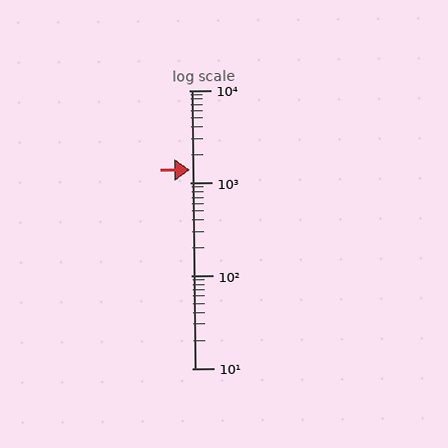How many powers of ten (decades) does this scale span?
The scale spans 3 decades, from 10 to 10000.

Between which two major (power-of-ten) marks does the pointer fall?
The pointer is between 1000 and 10000.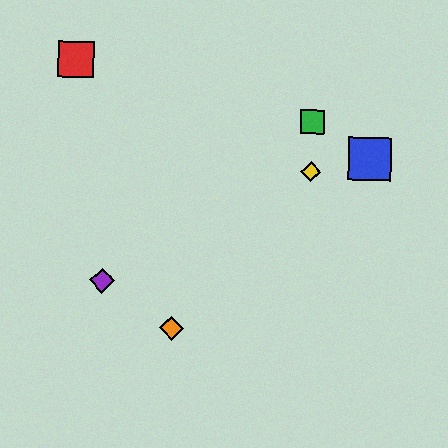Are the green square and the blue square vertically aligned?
No, the green square is at x≈312 and the blue square is at x≈369.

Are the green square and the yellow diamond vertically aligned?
Yes, both are at x≈312.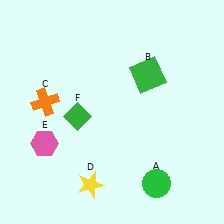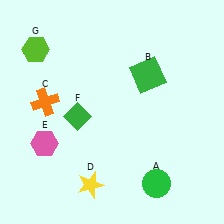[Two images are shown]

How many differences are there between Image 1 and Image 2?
There is 1 difference between the two images.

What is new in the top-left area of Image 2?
A lime hexagon (G) was added in the top-left area of Image 2.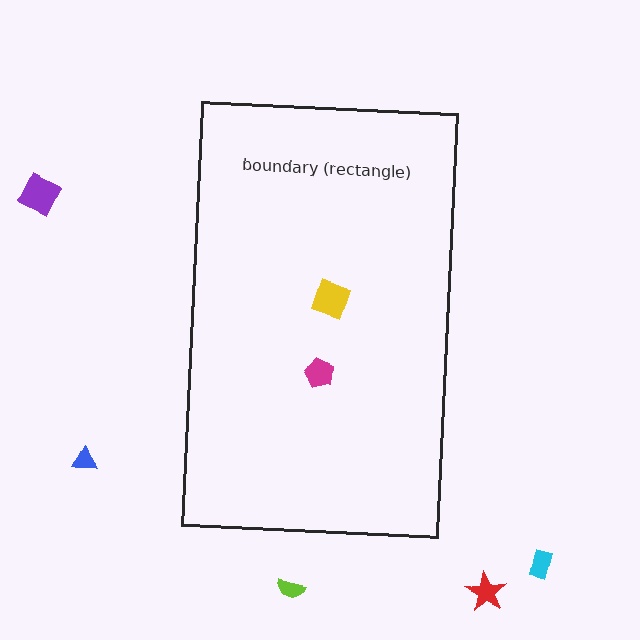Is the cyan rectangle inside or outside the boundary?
Outside.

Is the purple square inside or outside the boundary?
Outside.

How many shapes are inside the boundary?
2 inside, 5 outside.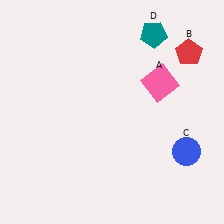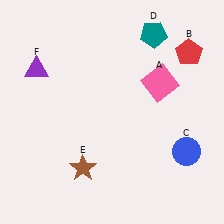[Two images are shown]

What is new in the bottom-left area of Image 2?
A brown star (E) was added in the bottom-left area of Image 2.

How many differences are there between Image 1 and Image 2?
There are 2 differences between the two images.